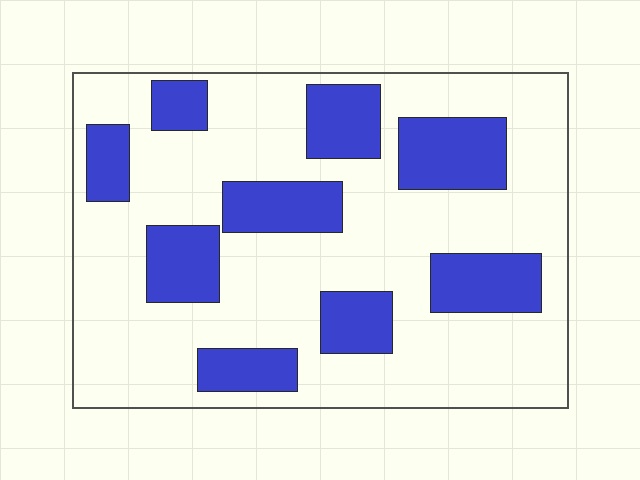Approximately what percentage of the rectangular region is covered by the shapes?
Approximately 30%.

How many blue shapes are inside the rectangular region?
9.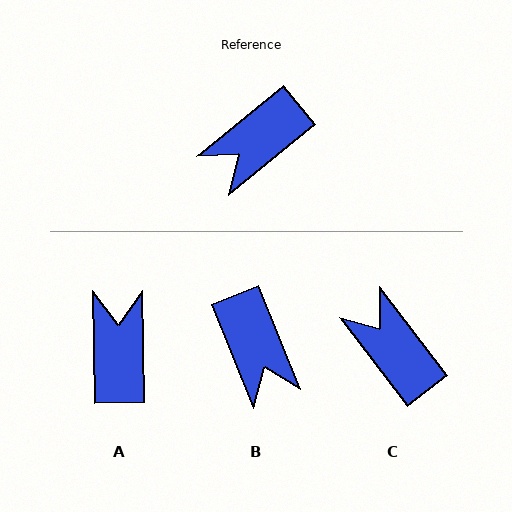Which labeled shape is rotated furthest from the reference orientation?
A, about 129 degrees away.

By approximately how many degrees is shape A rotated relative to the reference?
Approximately 129 degrees clockwise.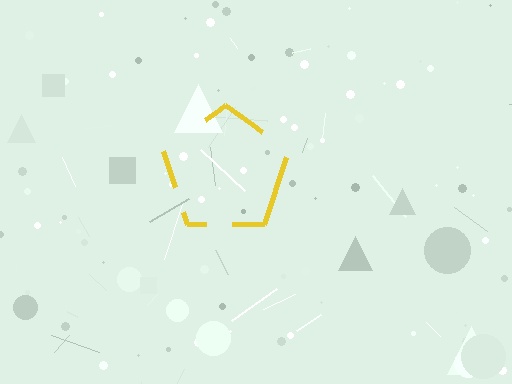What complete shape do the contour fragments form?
The contour fragments form a pentagon.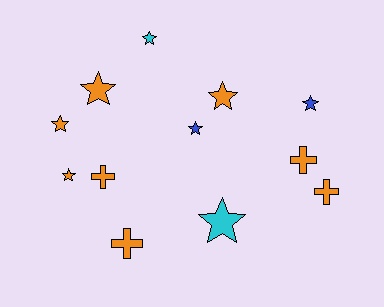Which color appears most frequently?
Orange, with 8 objects.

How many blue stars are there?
There are 2 blue stars.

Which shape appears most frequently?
Star, with 8 objects.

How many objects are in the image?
There are 12 objects.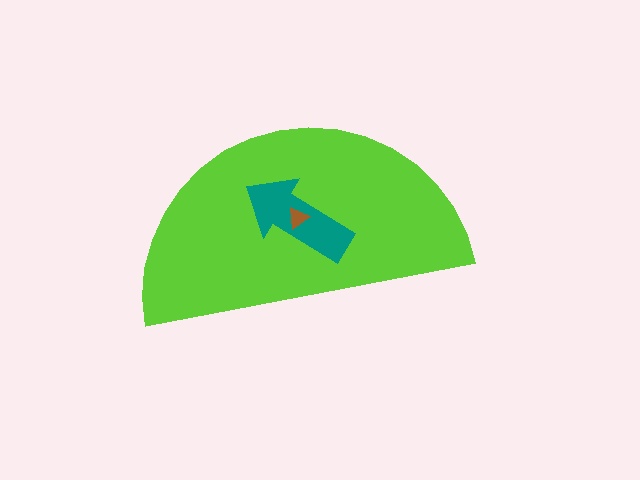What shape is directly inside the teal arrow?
The brown triangle.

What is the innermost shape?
The brown triangle.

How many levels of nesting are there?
3.